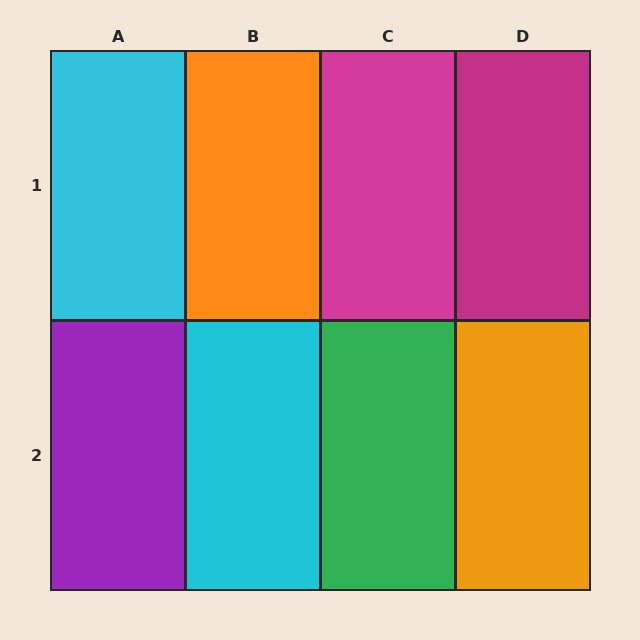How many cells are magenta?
2 cells are magenta.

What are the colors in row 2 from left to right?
Purple, cyan, green, orange.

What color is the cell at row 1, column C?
Magenta.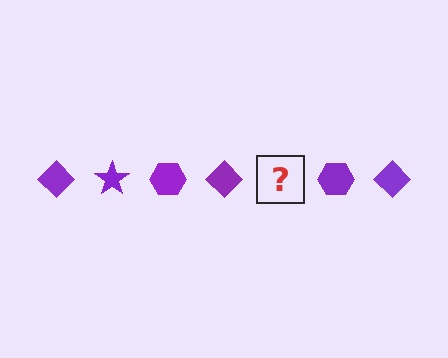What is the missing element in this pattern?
The missing element is a purple star.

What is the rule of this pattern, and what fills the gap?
The rule is that the pattern cycles through diamond, star, hexagon shapes in purple. The gap should be filled with a purple star.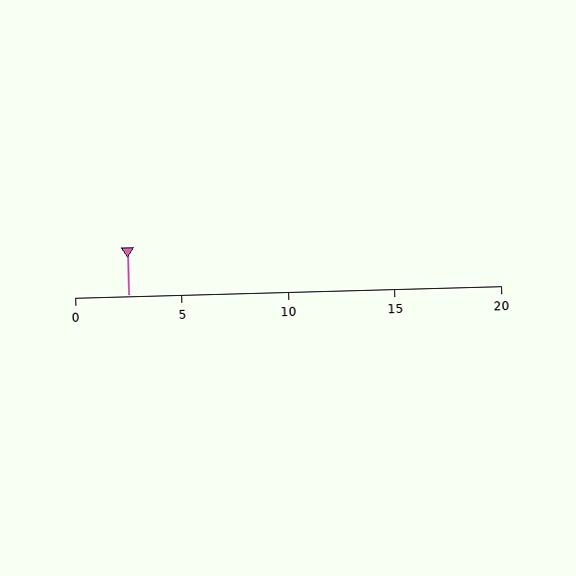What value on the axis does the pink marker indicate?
The marker indicates approximately 2.5.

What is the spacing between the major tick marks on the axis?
The major ticks are spaced 5 apart.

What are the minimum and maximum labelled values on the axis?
The axis runs from 0 to 20.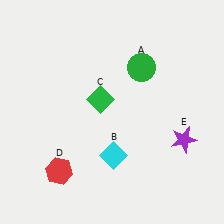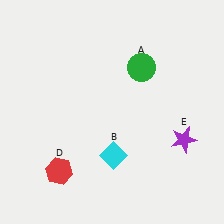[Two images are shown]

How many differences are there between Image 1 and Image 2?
There is 1 difference between the two images.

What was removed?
The green diamond (C) was removed in Image 2.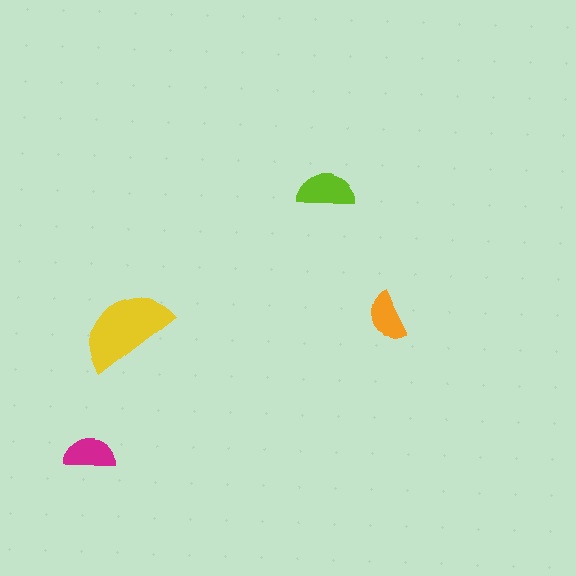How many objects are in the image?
There are 4 objects in the image.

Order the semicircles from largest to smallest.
the yellow one, the lime one, the magenta one, the orange one.